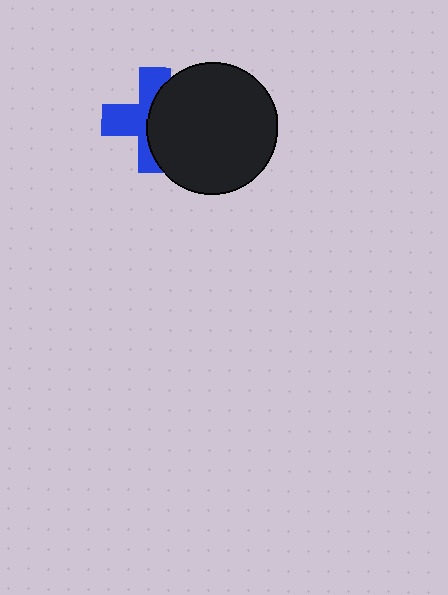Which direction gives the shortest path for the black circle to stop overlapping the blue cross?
Moving right gives the shortest separation.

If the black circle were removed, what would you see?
You would see the complete blue cross.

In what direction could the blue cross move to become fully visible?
The blue cross could move left. That would shift it out from behind the black circle entirely.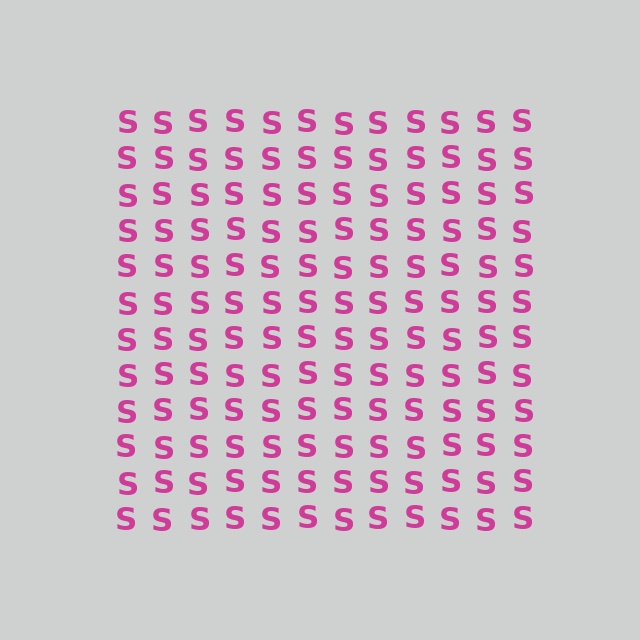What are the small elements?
The small elements are letter S's.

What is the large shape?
The large shape is a square.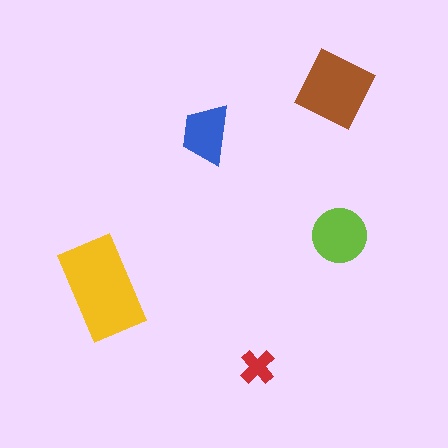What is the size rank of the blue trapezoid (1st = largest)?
4th.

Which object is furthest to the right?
The lime circle is rightmost.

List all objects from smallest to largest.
The red cross, the blue trapezoid, the lime circle, the brown square, the yellow rectangle.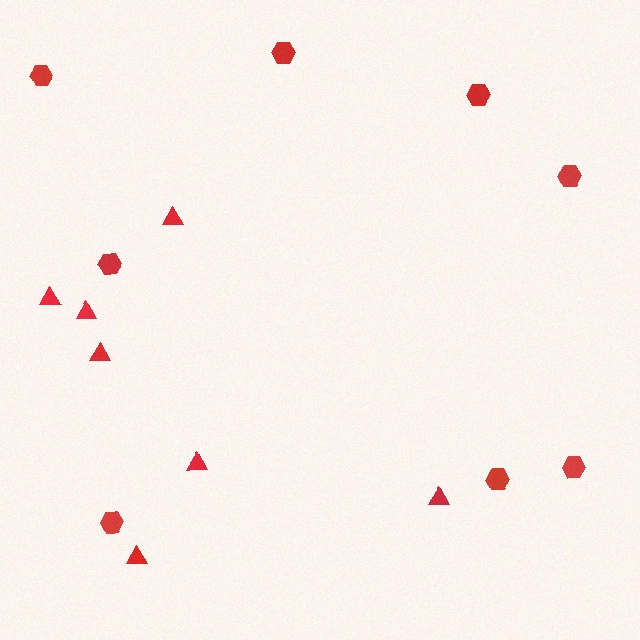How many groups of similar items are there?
There are 2 groups: one group of hexagons (8) and one group of triangles (7).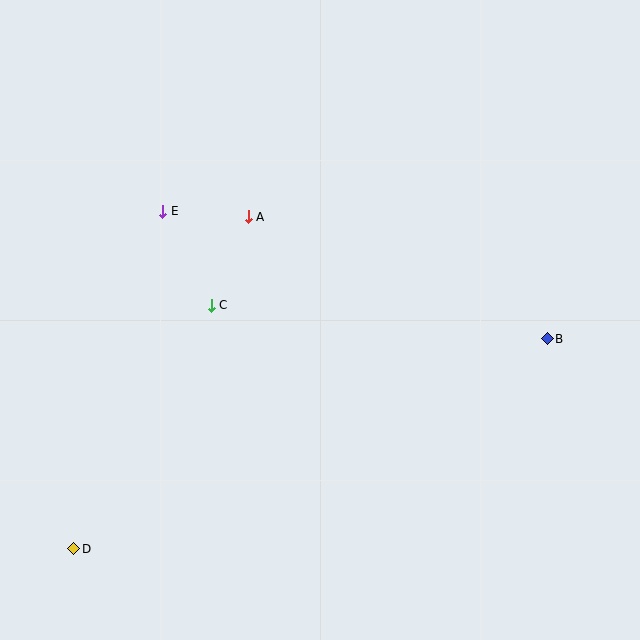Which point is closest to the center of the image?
Point C at (211, 305) is closest to the center.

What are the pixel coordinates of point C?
Point C is at (211, 305).